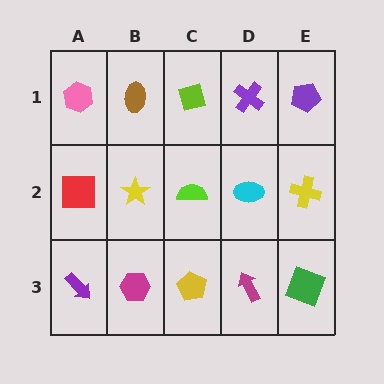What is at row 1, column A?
A pink hexagon.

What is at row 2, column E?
A yellow cross.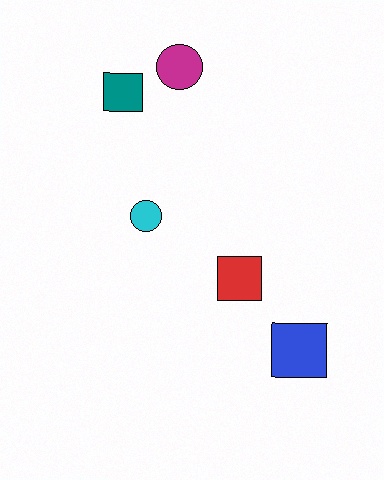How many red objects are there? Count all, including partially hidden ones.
There is 1 red object.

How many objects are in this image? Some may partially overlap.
There are 5 objects.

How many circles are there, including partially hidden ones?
There are 2 circles.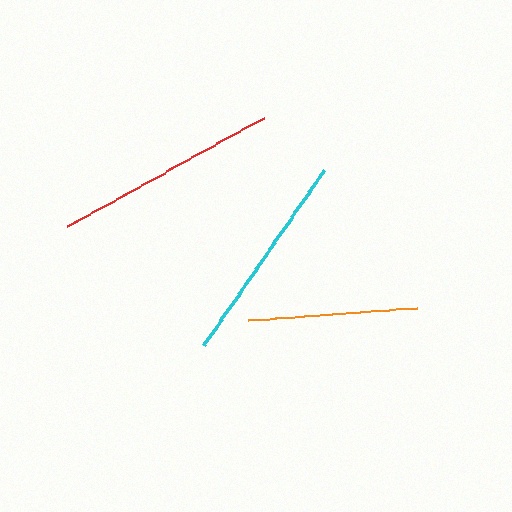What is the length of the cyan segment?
The cyan segment is approximately 212 pixels long.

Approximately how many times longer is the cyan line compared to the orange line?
The cyan line is approximately 1.2 times the length of the orange line.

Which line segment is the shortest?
The orange line is the shortest at approximately 170 pixels.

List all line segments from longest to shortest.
From longest to shortest: red, cyan, orange.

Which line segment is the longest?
The red line is the longest at approximately 225 pixels.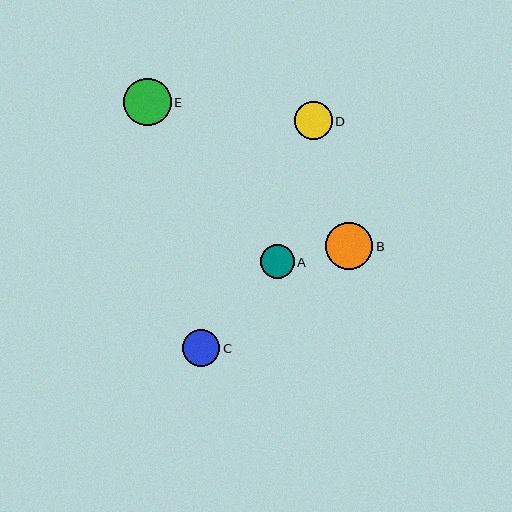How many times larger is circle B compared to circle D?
Circle B is approximately 1.2 times the size of circle D.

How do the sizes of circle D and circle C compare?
Circle D and circle C are approximately the same size.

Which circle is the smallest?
Circle A is the smallest with a size of approximately 33 pixels.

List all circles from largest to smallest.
From largest to smallest: E, B, D, C, A.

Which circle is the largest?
Circle E is the largest with a size of approximately 47 pixels.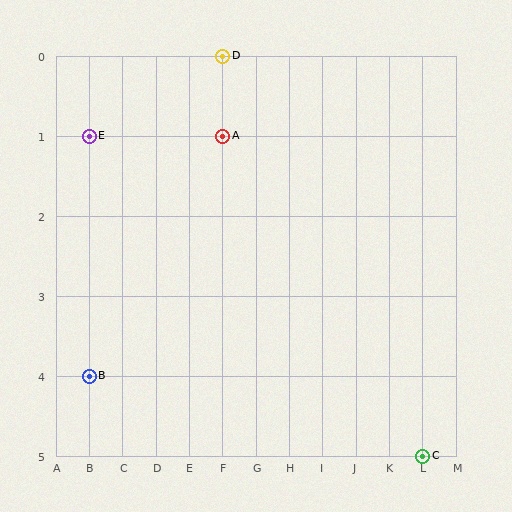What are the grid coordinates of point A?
Point A is at grid coordinates (F, 1).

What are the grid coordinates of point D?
Point D is at grid coordinates (F, 0).